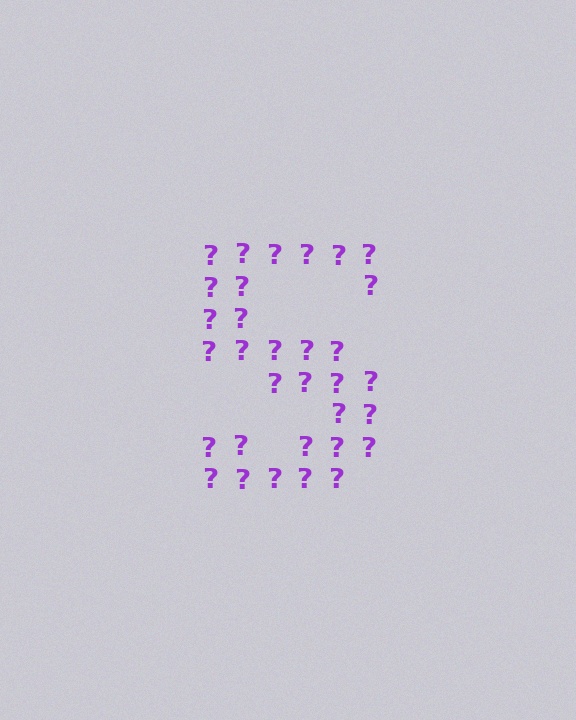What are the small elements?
The small elements are question marks.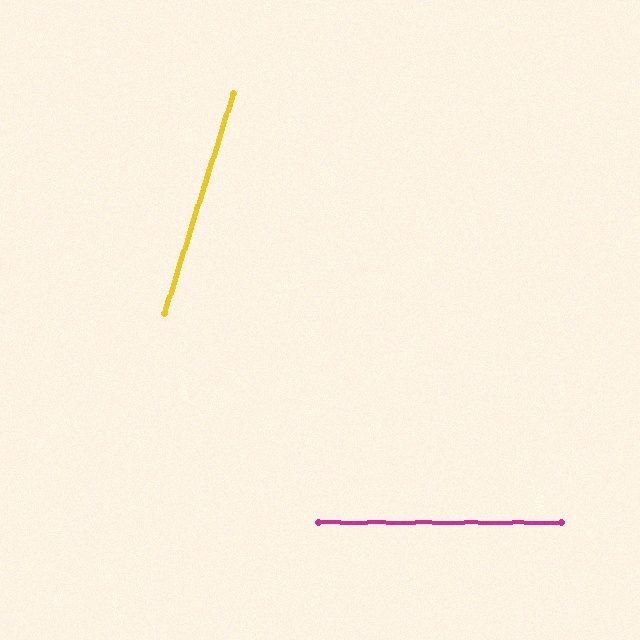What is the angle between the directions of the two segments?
Approximately 72 degrees.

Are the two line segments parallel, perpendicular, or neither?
Neither parallel nor perpendicular — they differ by about 72°.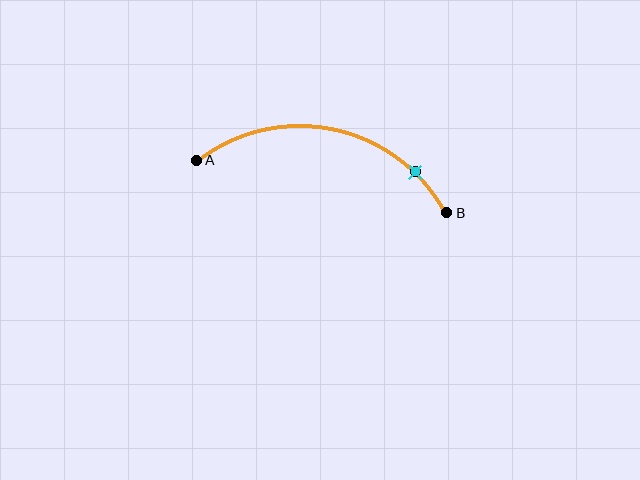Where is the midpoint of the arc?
The arc midpoint is the point on the curve farthest from the straight line joining A and B. It sits above that line.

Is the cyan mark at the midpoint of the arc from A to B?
No. The cyan mark lies on the arc but is closer to endpoint B. The arc midpoint would be at the point on the curve equidistant along the arc from both A and B.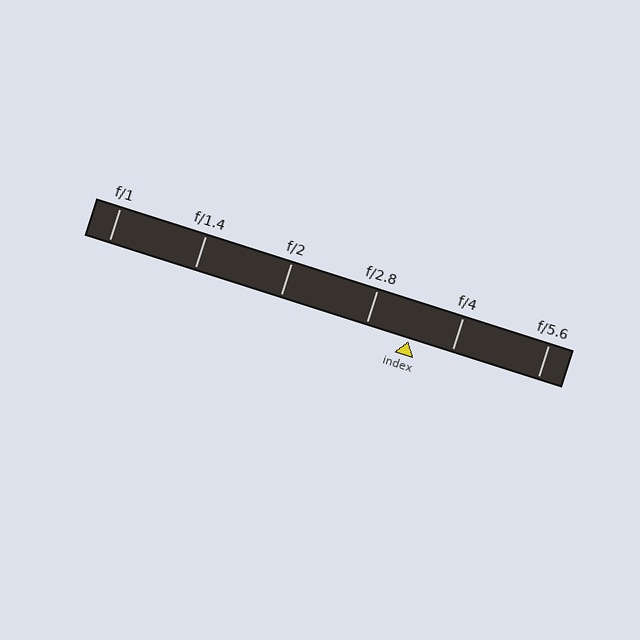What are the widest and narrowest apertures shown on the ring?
The widest aperture shown is f/1 and the narrowest is f/5.6.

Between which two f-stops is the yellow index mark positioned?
The index mark is between f/2.8 and f/4.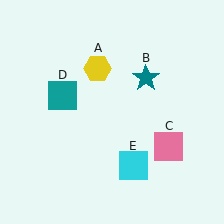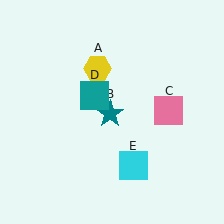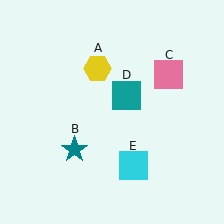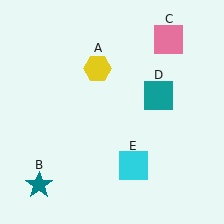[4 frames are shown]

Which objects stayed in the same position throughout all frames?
Yellow hexagon (object A) and cyan square (object E) remained stationary.